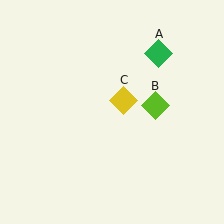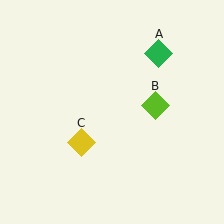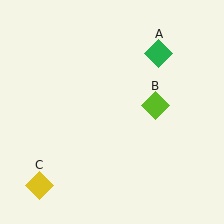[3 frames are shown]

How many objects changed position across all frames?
1 object changed position: yellow diamond (object C).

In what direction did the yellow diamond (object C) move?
The yellow diamond (object C) moved down and to the left.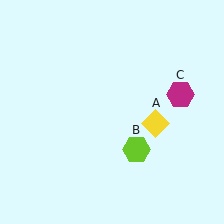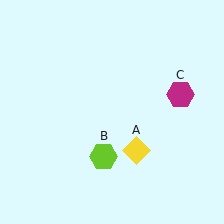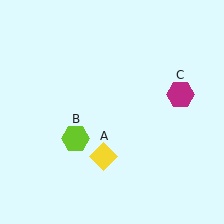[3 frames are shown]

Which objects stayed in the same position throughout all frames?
Magenta hexagon (object C) remained stationary.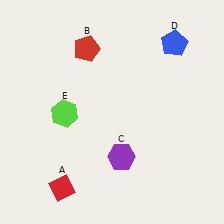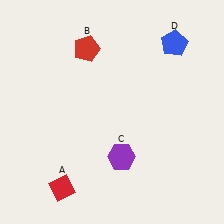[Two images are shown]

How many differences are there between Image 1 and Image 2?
There is 1 difference between the two images.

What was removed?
The lime hexagon (E) was removed in Image 2.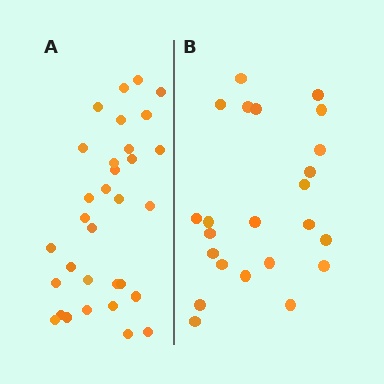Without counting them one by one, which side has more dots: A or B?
Region A (the left region) has more dots.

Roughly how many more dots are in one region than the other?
Region A has roughly 8 or so more dots than region B.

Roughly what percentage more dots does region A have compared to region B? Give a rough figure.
About 40% more.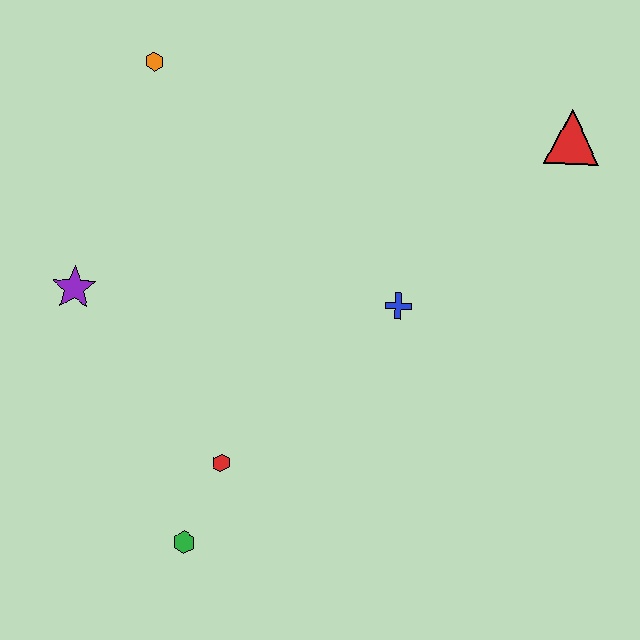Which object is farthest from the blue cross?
The orange hexagon is farthest from the blue cross.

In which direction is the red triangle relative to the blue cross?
The red triangle is above the blue cross.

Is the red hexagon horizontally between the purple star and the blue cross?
Yes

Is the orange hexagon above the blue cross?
Yes